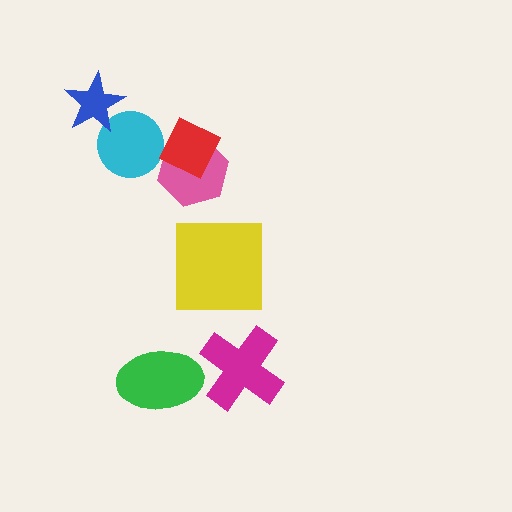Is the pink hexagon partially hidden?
Yes, it is partially covered by another shape.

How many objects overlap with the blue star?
1 object overlaps with the blue star.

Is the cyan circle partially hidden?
Yes, it is partially covered by another shape.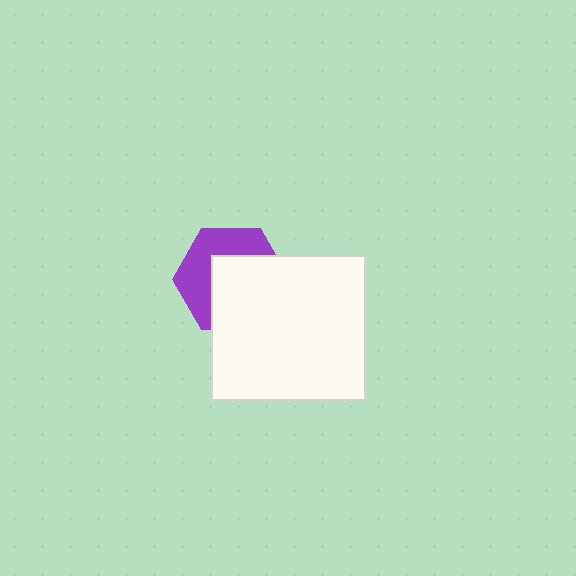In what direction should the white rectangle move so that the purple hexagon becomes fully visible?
The white rectangle should move toward the lower-right. That is the shortest direction to clear the overlap and leave the purple hexagon fully visible.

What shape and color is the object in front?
The object in front is a white rectangle.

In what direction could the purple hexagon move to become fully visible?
The purple hexagon could move toward the upper-left. That would shift it out from behind the white rectangle entirely.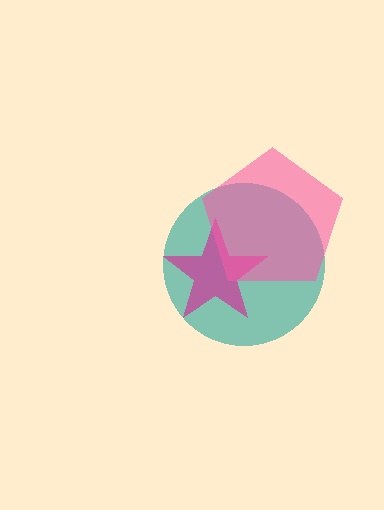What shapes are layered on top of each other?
The layered shapes are: a teal circle, a magenta star, a pink pentagon.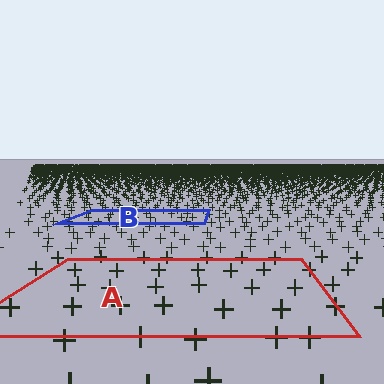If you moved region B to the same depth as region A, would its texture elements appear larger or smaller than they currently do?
They would appear larger. At a closer depth, the same texture elements are projected at a bigger on-screen size.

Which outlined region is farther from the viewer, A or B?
Region B is farther from the viewer — the texture elements inside it appear smaller and more densely packed.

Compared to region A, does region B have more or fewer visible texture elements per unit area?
Region B has more texture elements per unit area — they are packed more densely because it is farther away.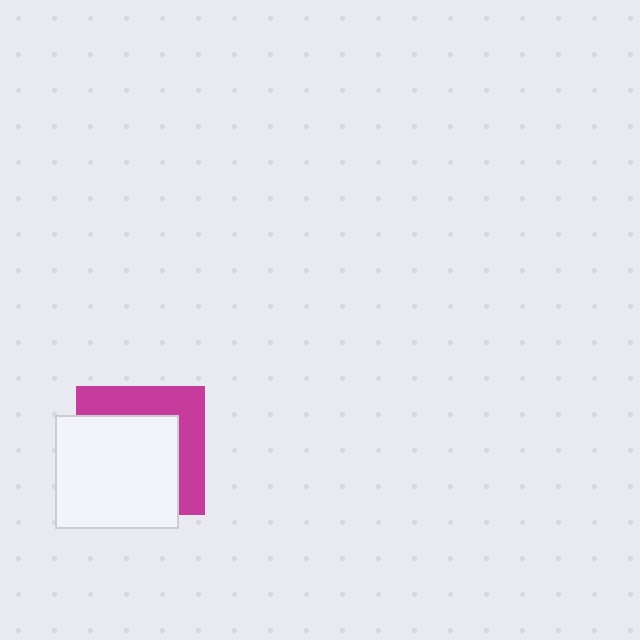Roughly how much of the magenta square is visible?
A small part of it is visible (roughly 38%).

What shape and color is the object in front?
The object in front is a white rectangle.